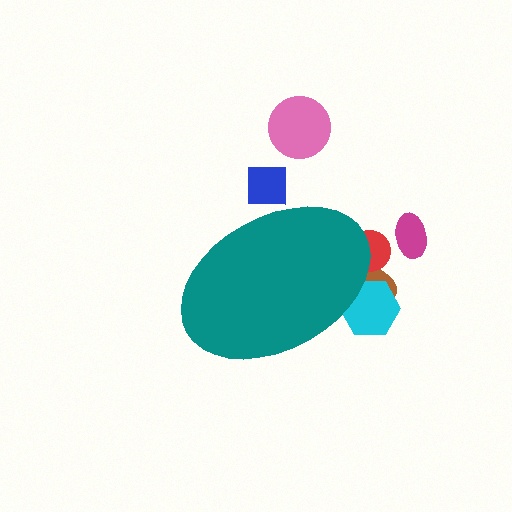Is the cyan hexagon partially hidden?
Yes, the cyan hexagon is partially hidden behind the teal ellipse.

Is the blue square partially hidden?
Yes, the blue square is partially hidden behind the teal ellipse.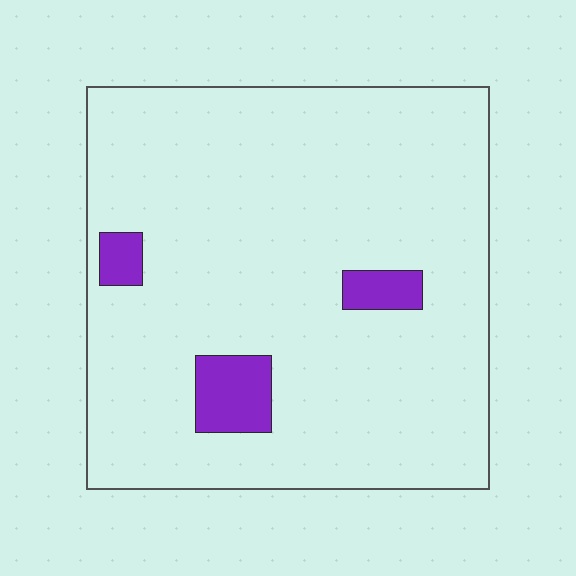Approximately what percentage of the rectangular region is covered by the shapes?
Approximately 5%.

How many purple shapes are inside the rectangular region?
3.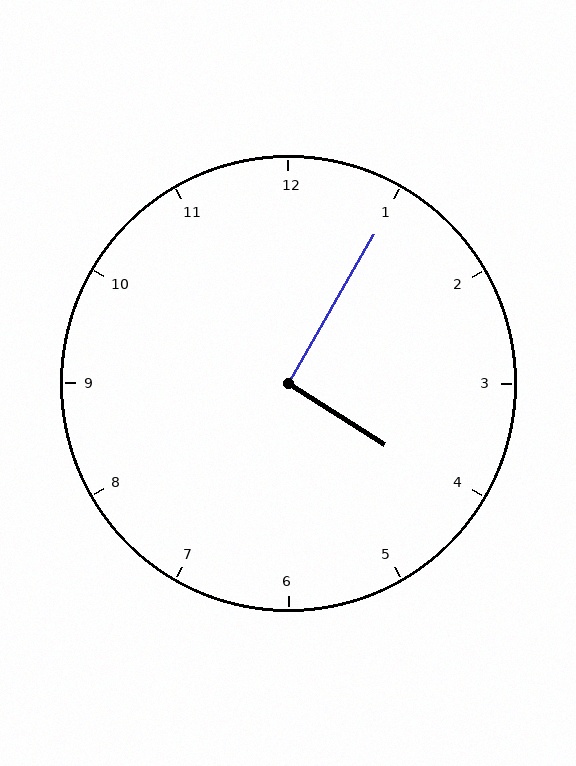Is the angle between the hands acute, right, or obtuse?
It is right.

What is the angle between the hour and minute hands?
Approximately 92 degrees.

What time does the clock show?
4:05.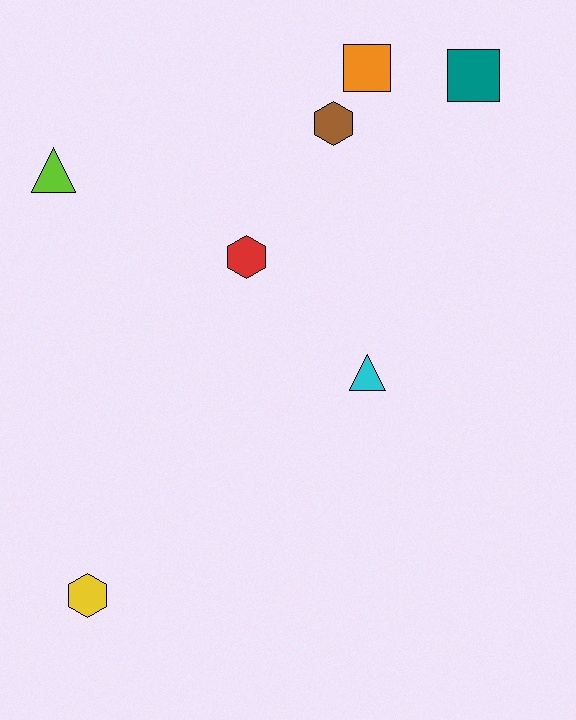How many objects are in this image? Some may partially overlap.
There are 7 objects.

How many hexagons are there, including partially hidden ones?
There are 3 hexagons.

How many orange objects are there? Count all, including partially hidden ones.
There is 1 orange object.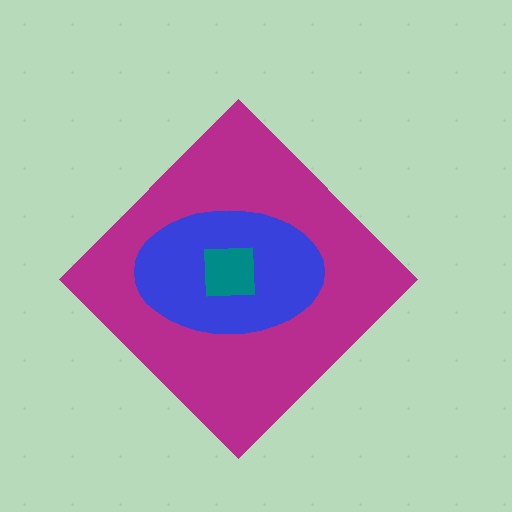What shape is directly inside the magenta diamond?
The blue ellipse.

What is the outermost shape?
The magenta diamond.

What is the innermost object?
The teal square.